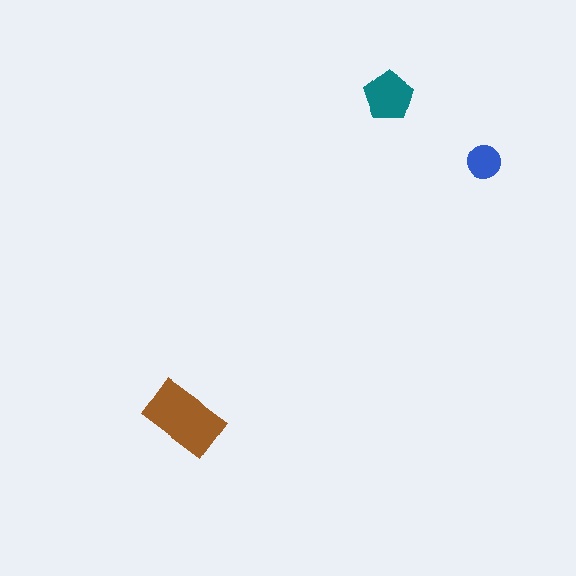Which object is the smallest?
The blue circle.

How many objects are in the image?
There are 3 objects in the image.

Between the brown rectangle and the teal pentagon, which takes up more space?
The brown rectangle.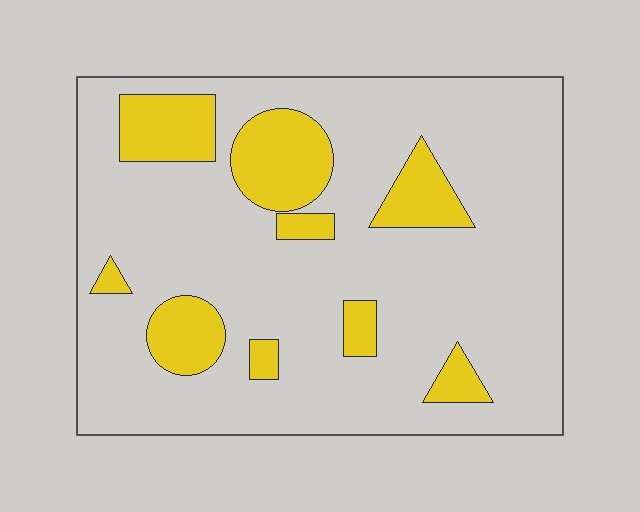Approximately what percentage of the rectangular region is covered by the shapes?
Approximately 20%.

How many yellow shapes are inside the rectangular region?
9.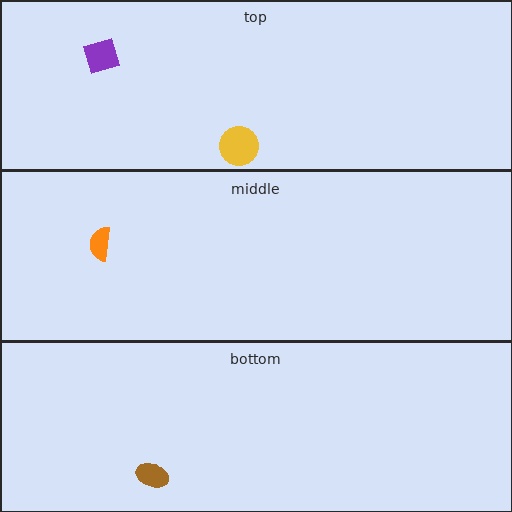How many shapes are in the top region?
2.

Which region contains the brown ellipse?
The bottom region.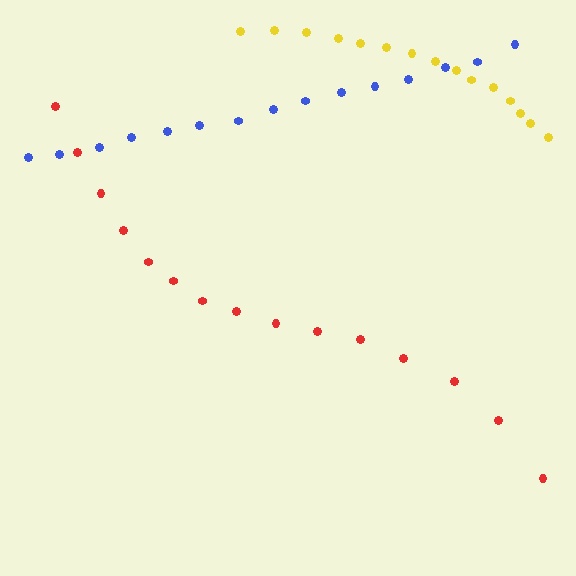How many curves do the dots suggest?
There are 3 distinct paths.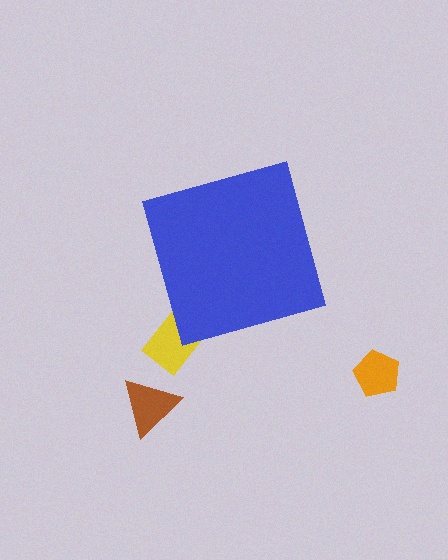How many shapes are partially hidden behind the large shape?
1 shape is partially hidden.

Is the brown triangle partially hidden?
No, the brown triangle is fully visible.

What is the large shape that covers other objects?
A blue diamond.